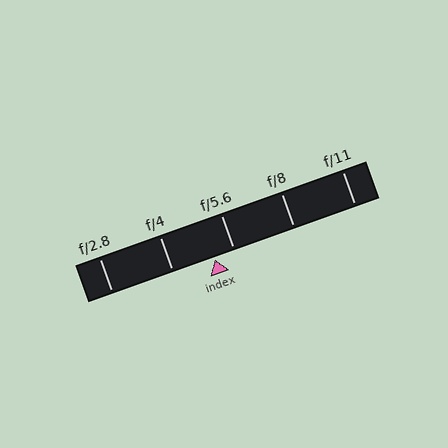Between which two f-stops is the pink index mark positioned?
The index mark is between f/4 and f/5.6.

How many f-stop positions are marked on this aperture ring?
There are 5 f-stop positions marked.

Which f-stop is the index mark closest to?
The index mark is closest to f/5.6.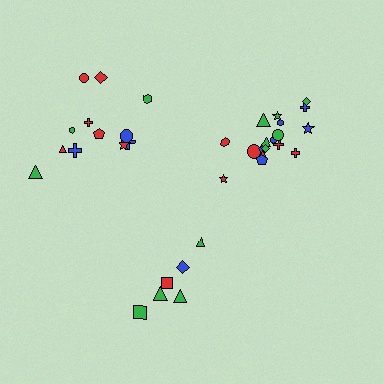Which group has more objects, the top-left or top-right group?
The top-right group.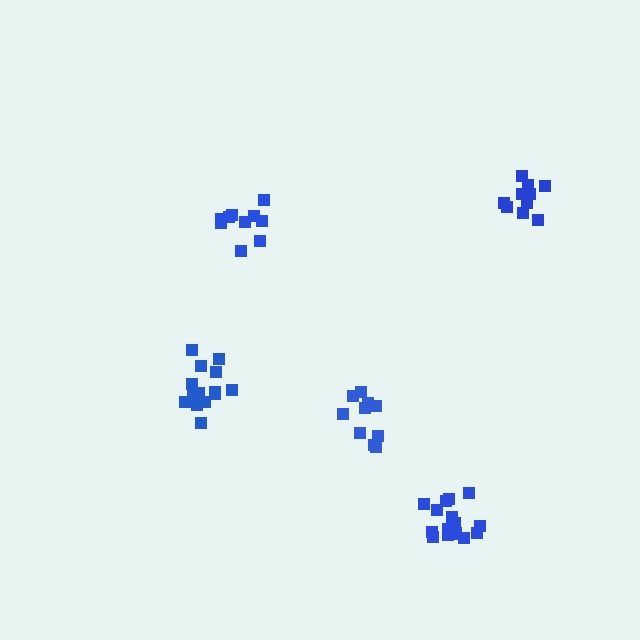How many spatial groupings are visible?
There are 5 spatial groupings.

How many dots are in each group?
Group 1: 14 dots, Group 2: 10 dots, Group 3: 16 dots, Group 4: 10 dots, Group 5: 10 dots (60 total).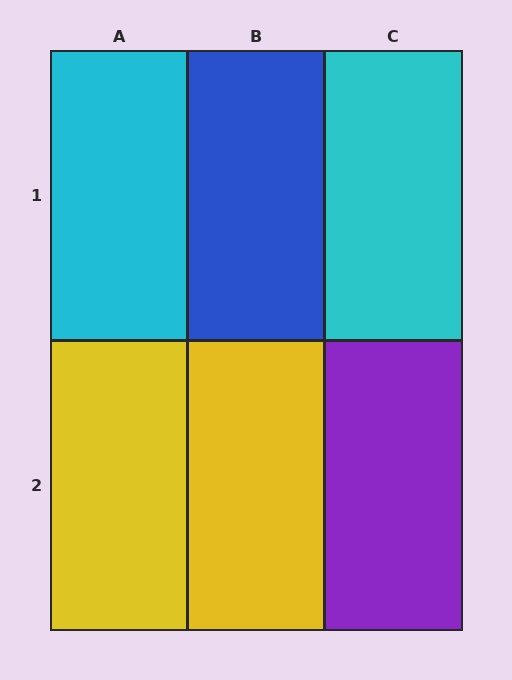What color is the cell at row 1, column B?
Blue.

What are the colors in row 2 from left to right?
Yellow, yellow, purple.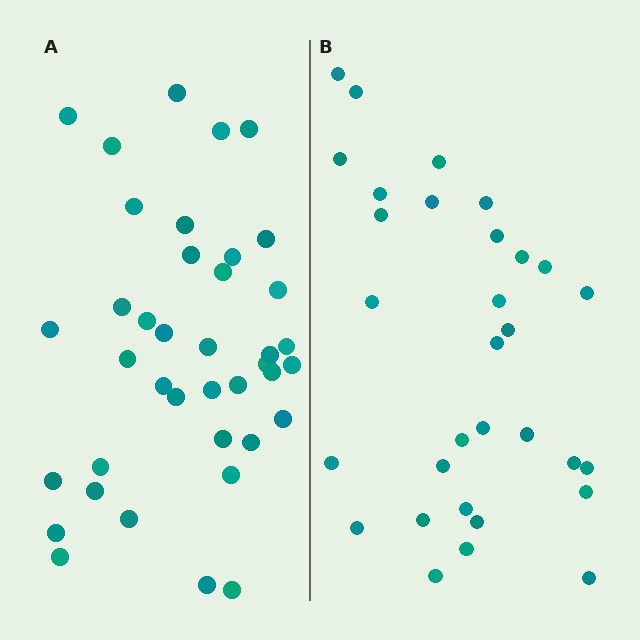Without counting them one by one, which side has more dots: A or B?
Region A (the left region) has more dots.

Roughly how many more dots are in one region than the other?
Region A has roughly 8 or so more dots than region B.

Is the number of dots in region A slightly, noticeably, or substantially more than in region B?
Region A has noticeably more, but not dramatically so. The ratio is roughly 1.3 to 1.